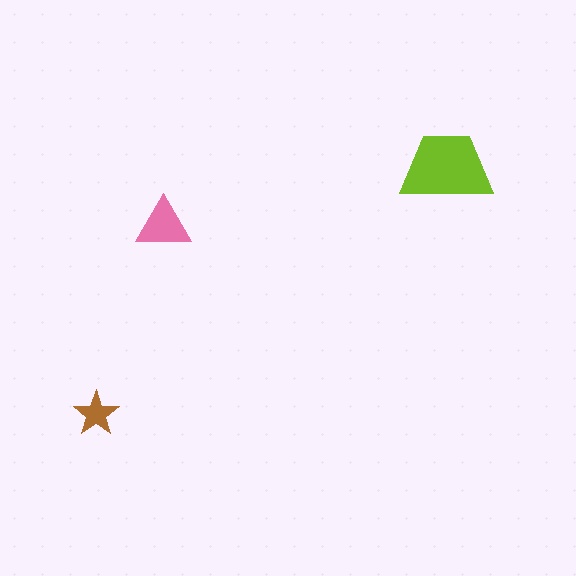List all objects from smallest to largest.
The brown star, the pink triangle, the lime trapezoid.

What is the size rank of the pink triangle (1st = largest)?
2nd.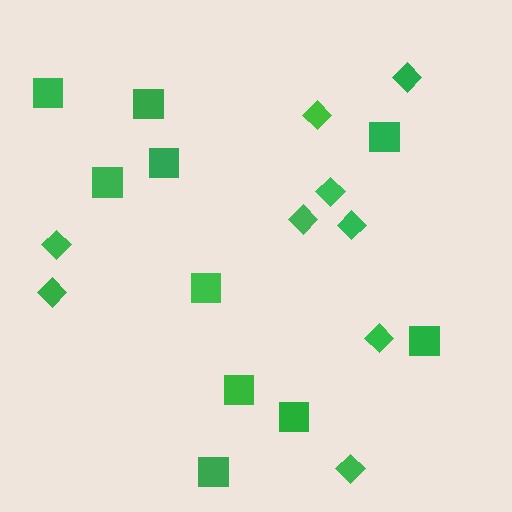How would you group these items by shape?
There are 2 groups: one group of diamonds (9) and one group of squares (10).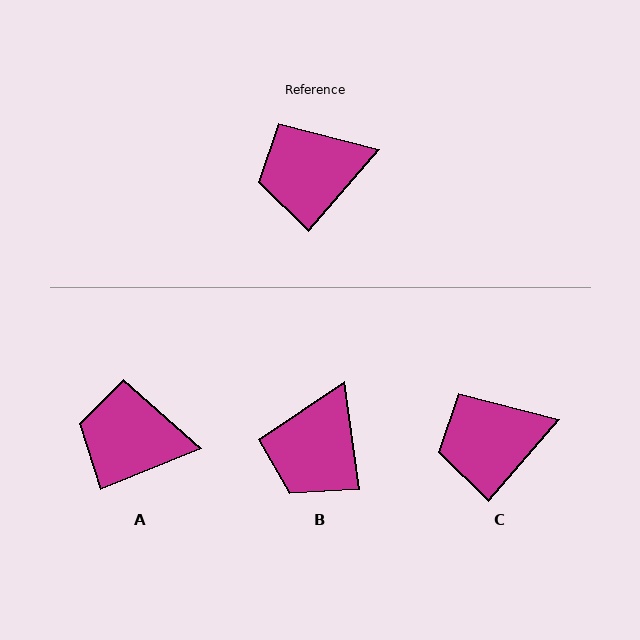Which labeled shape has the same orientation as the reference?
C.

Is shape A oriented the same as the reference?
No, it is off by about 27 degrees.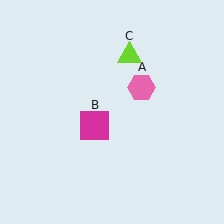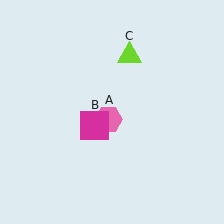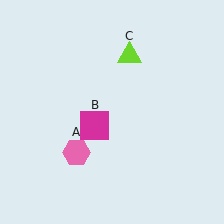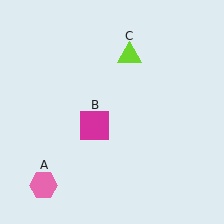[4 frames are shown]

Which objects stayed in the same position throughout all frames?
Magenta square (object B) and lime triangle (object C) remained stationary.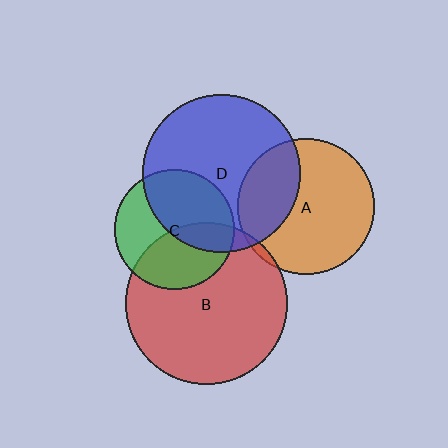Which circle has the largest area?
Circle B (red).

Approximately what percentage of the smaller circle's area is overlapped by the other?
Approximately 5%.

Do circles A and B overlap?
Yes.